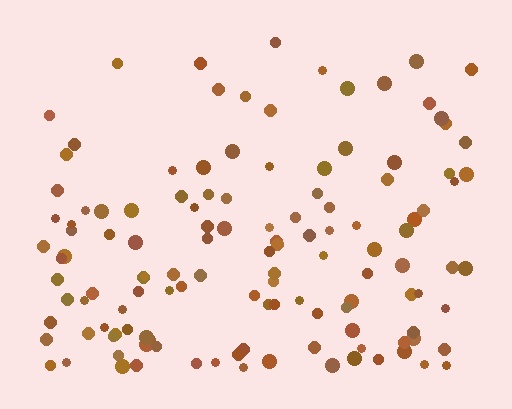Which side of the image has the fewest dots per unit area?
The top.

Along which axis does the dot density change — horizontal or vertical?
Vertical.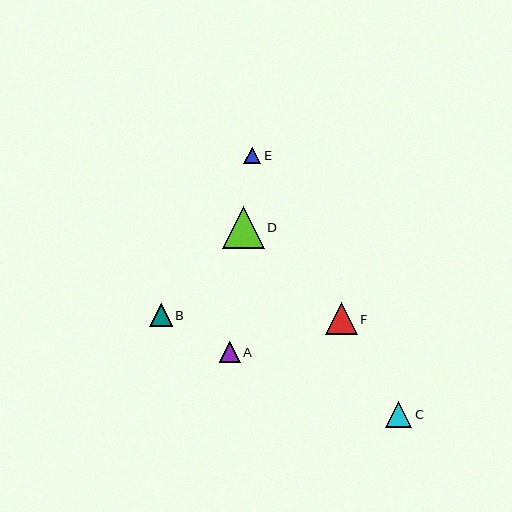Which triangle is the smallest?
Triangle E is the smallest with a size of approximately 17 pixels.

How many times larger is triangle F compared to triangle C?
Triangle F is approximately 1.2 times the size of triangle C.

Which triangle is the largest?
Triangle D is the largest with a size of approximately 42 pixels.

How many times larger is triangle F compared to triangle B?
Triangle F is approximately 1.4 times the size of triangle B.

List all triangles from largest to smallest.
From largest to smallest: D, F, C, B, A, E.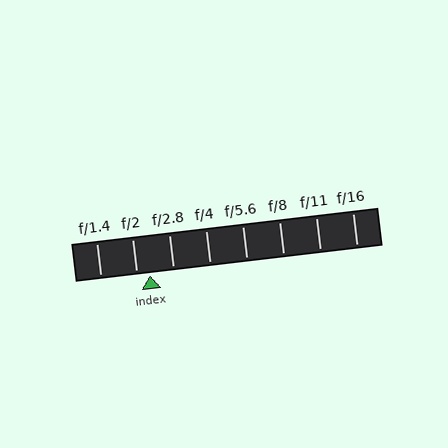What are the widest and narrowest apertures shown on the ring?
The widest aperture shown is f/1.4 and the narrowest is f/16.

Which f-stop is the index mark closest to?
The index mark is closest to f/2.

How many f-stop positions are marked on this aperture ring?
There are 8 f-stop positions marked.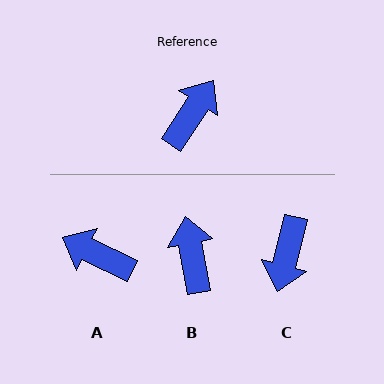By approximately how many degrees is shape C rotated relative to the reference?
Approximately 161 degrees clockwise.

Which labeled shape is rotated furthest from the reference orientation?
C, about 161 degrees away.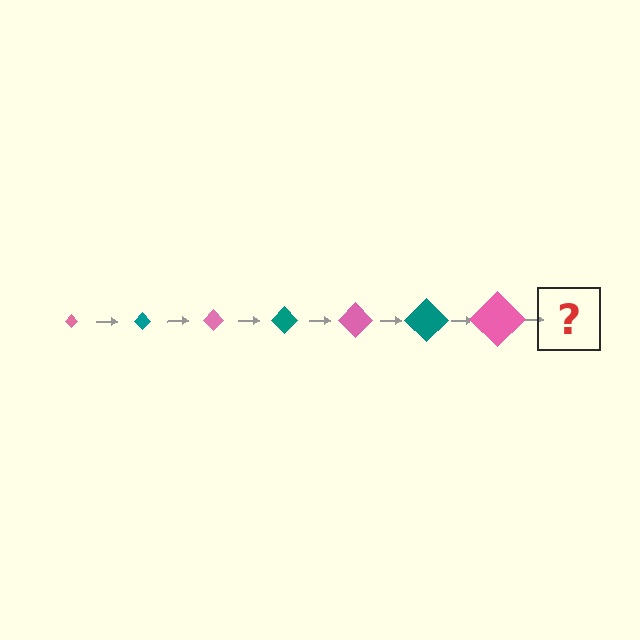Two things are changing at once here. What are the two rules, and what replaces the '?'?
The two rules are that the diamond grows larger each step and the color cycles through pink and teal. The '?' should be a teal diamond, larger than the previous one.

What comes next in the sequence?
The next element should be a teal diamond, larger than the previous one.